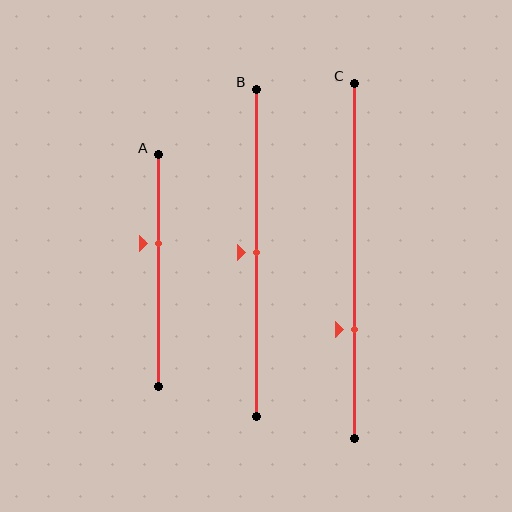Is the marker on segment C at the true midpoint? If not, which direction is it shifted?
No, the marker on segment C is shifted downward by about 19% of the segment length.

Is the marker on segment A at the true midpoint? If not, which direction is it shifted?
No, the marker on segment A is shifted upward by about 12% of the segment length.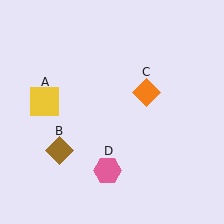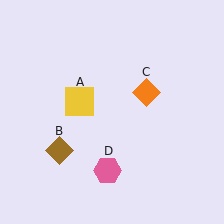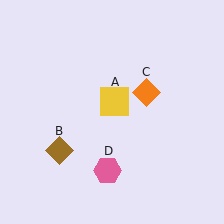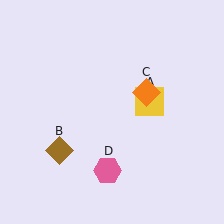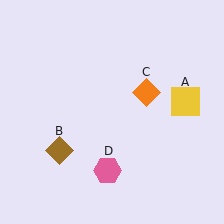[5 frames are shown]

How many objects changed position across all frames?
1 object changed position: yellow square (object A).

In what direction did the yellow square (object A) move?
The yellow square (object A) moved right.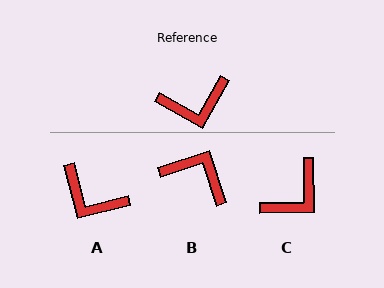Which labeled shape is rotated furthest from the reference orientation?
B, about 138 degrees away.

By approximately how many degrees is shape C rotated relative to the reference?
Approximately 30 degrees counter-clockwise.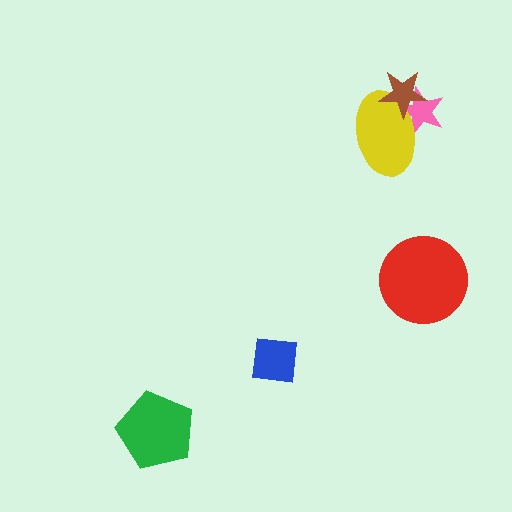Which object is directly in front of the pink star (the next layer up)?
The yellow ellipse is directly in front of the pink star.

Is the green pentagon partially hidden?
No, no other shape covers it.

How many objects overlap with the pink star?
2 objects overlap with the pink star.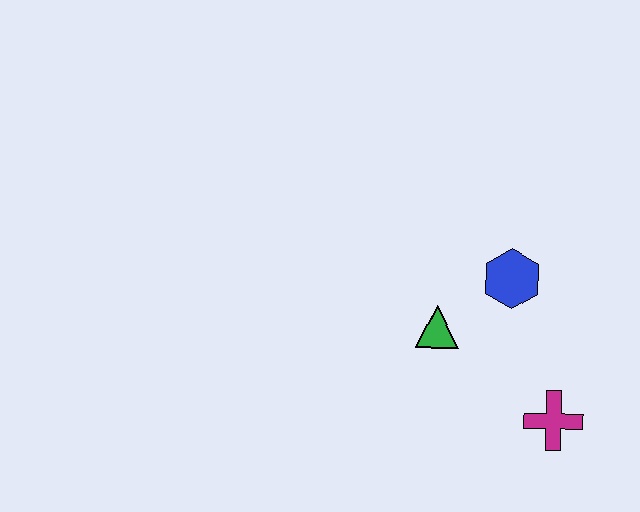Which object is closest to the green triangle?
The blue hexagon is closest to the green triangle.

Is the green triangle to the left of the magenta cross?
Yes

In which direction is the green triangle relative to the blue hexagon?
The green triangle is to the left of the blue hexagon.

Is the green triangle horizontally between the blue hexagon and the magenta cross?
No